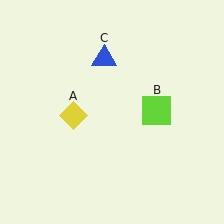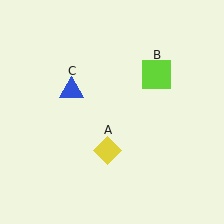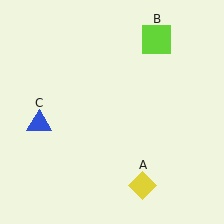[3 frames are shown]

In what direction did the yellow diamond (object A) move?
The yellow diamond (object A) moved down and to the right.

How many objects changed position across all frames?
3 objects changed position: yellow diamond (object A), lime square (object B), blue triangle (object C).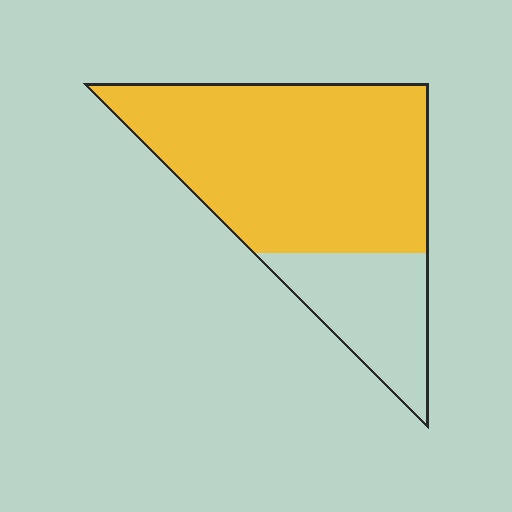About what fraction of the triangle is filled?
About three quarters (3/4).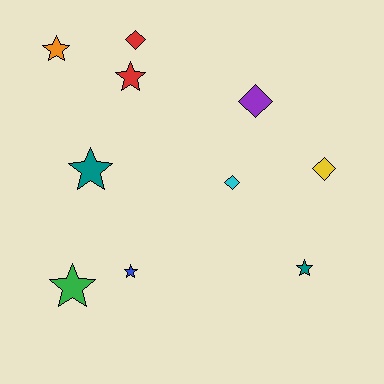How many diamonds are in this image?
There are 4 diamonds.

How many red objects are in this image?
There are 2 red objects.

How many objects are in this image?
There are 10 objects.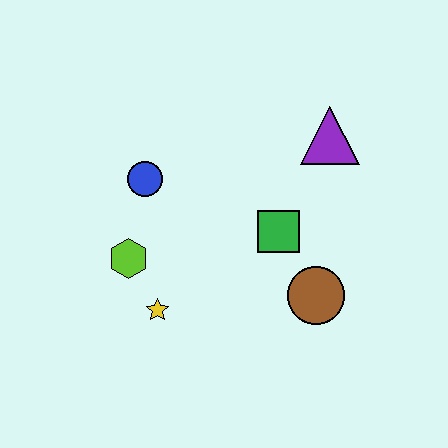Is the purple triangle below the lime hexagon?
No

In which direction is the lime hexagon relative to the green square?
The lime hexagon is to the left of the green square.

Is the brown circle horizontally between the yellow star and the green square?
No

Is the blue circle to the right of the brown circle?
No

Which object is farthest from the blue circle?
The brown circle is farthest from the blue circle.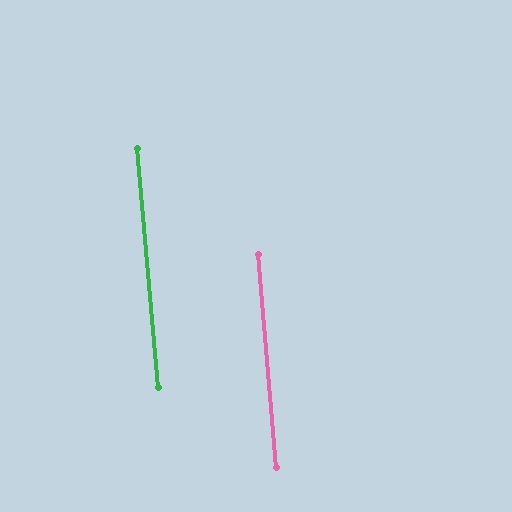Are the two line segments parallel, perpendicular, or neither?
Parallel — their directions differ by only 0.2°.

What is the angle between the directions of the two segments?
Approximately 0 degrees.